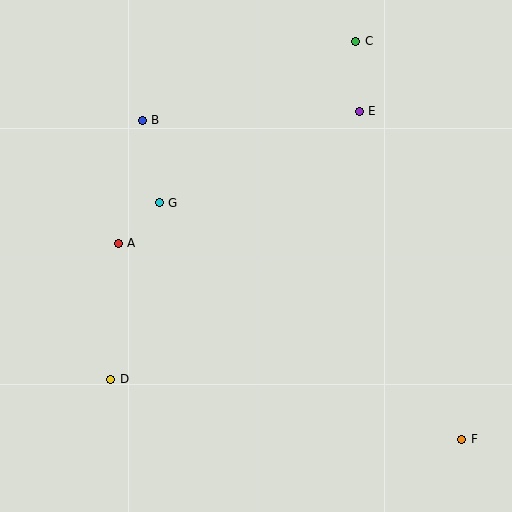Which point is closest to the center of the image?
Point G at (159, 203) is closest to the center.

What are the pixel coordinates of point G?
Point G is at (159, 203).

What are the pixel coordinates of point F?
Point F is at (462, 439).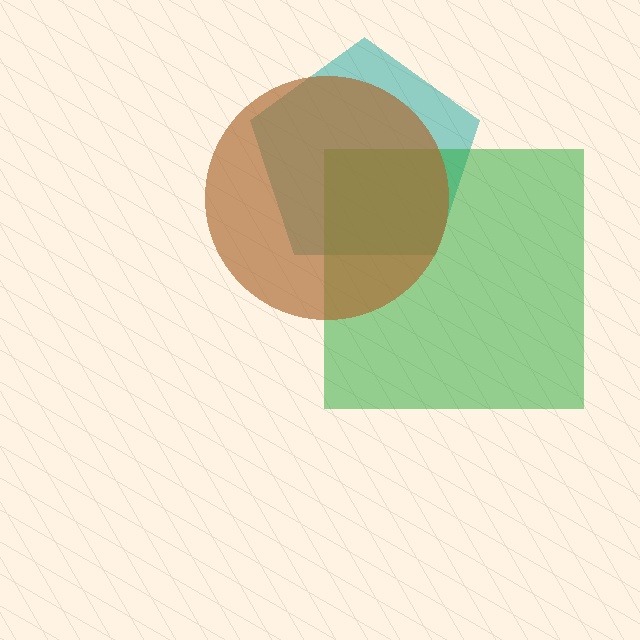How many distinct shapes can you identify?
There are 3 distinct shapes: a teal pentagon, a green square, a brown circle.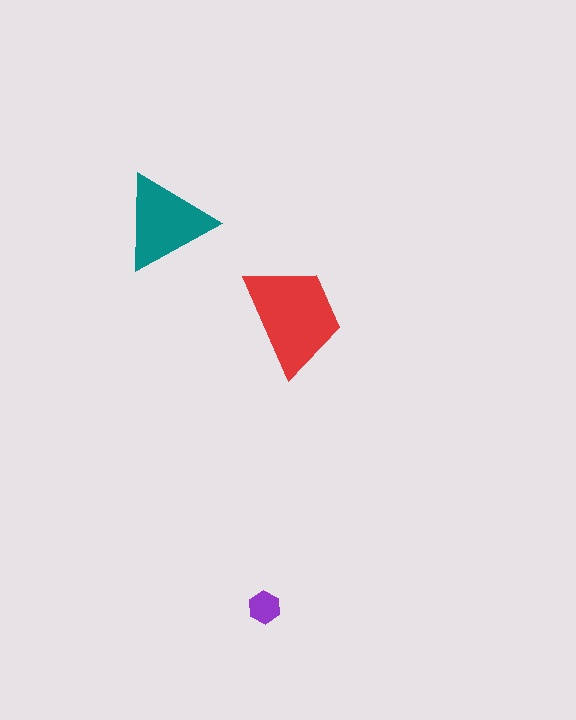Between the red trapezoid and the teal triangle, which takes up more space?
The red trapezoid.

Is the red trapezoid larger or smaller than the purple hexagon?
Larger.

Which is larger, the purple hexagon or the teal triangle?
The teal triangle.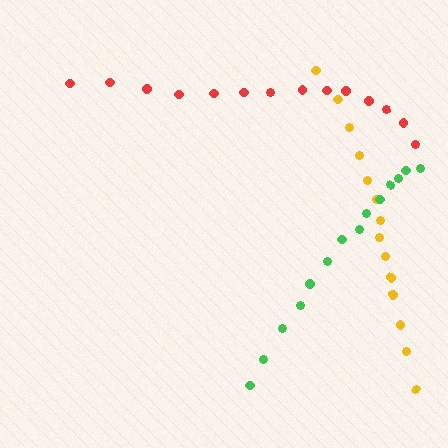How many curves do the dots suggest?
There are 3 distinct paths.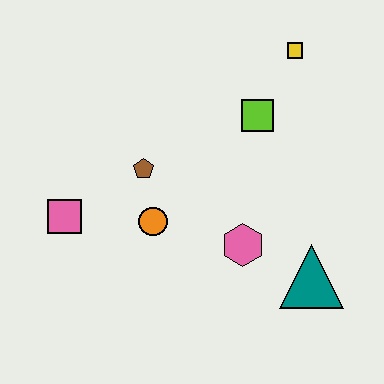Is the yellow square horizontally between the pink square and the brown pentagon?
No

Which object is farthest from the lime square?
The pink square is farthest from the lime square.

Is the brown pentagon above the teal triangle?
Yes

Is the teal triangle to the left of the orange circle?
No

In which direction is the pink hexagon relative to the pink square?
The pink hexagon is to the right of the pink square.